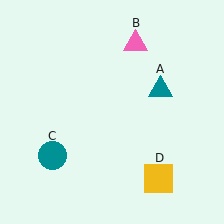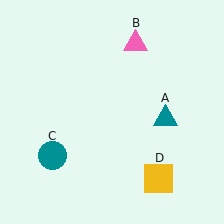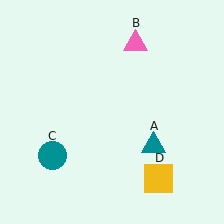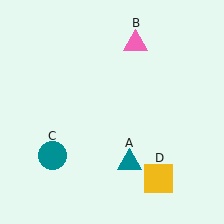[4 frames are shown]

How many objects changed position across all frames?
1 object changed position: teal triangle (object A).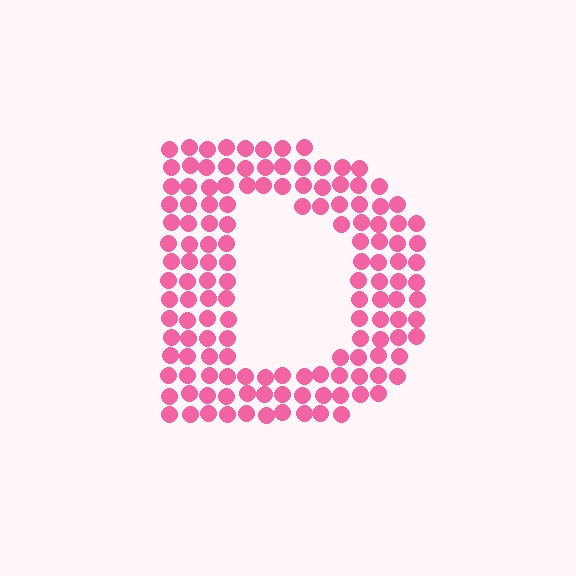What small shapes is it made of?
It is made of small circles.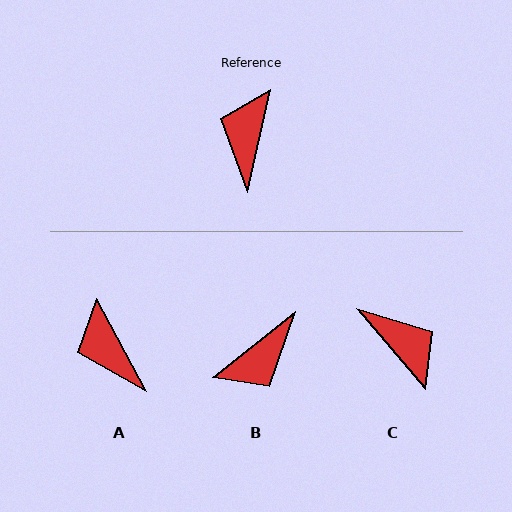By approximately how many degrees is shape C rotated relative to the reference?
Approximately 127 degrees clockwise.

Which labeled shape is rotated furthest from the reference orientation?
B, about 141 degrees away.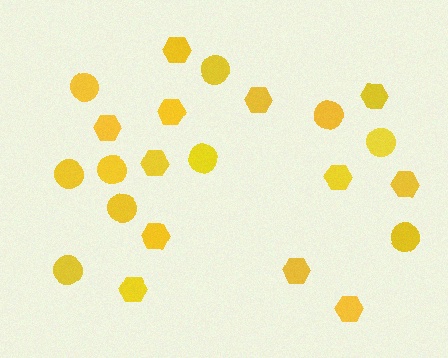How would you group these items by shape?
There are 2 groups: one group of circles (10) and one group of hexagons (12).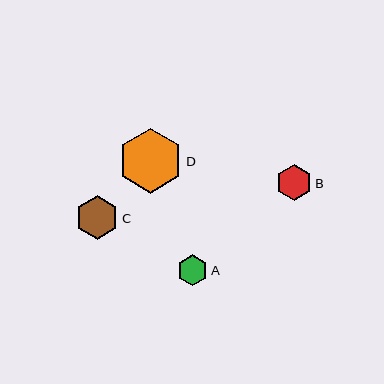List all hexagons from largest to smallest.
From largest to smallest: D, C, B, A.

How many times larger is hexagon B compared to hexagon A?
Hexagon B is approximately 1.2 times the size of hexagon A.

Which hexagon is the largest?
Hexagon D is the largest with a size of approximately 65 pixels.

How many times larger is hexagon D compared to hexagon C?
Hexagon D is approximately 1.5 times the size of hexagon C.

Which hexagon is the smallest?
Hexagon A is the smallest with a size of approximately 31 pixels.